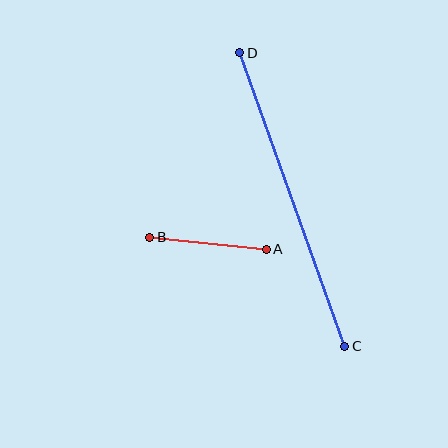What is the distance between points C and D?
The distance is approximately 311 pixels.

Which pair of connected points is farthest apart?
Points C and D are farthest apart.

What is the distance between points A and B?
The distance is approximately 117 pixels.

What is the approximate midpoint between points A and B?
The midpoint is at approximately (208, 243) pixels.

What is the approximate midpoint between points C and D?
The midpoint is at approximately (292, 199) pixels.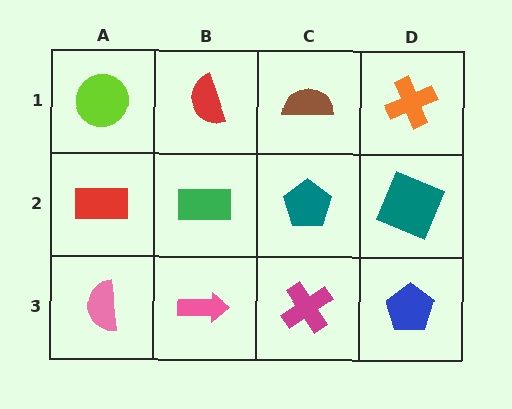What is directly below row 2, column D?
A blue pentagon.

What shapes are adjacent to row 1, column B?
A green rectangle (row 2, column B), a lime circle (row 1, column A), a brown semicircle (row 1, column C).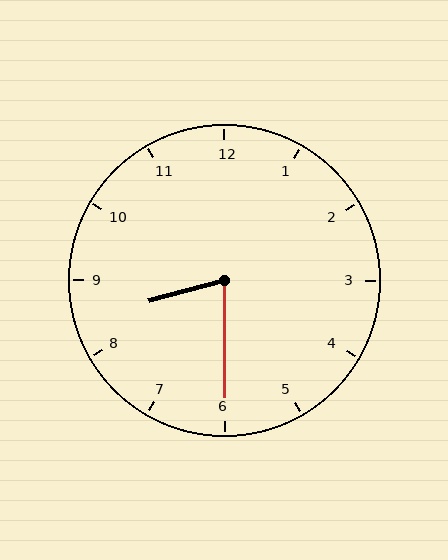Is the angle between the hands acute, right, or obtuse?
It is acute.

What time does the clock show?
8:30.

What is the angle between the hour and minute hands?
Approximately 75 degrees.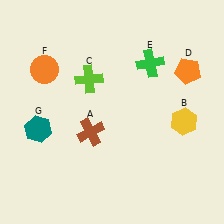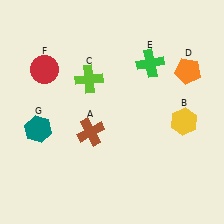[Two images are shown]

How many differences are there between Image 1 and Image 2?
There is 1 difference between the two images.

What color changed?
The circle (F) changed from orange in Image 1 to red in Image 2.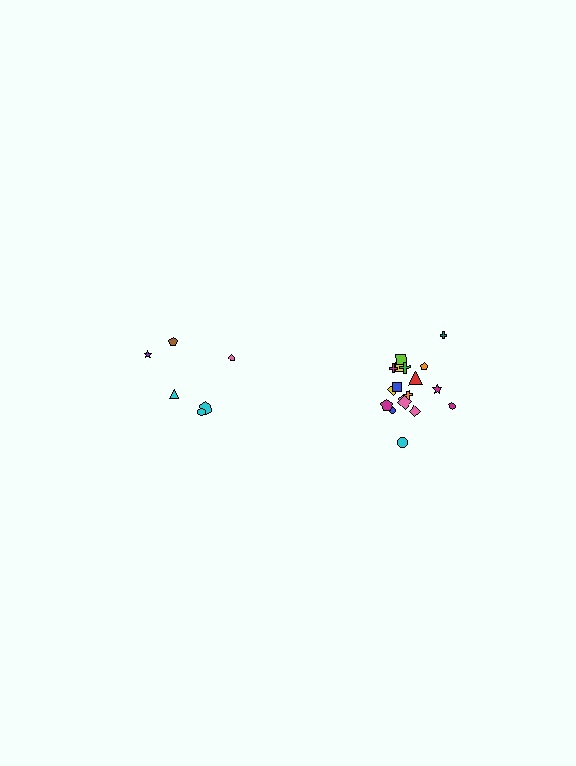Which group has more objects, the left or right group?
The right group.